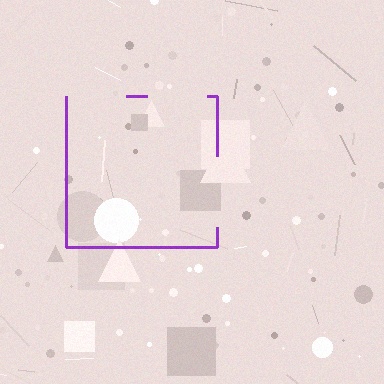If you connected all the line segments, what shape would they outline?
They would outline a square.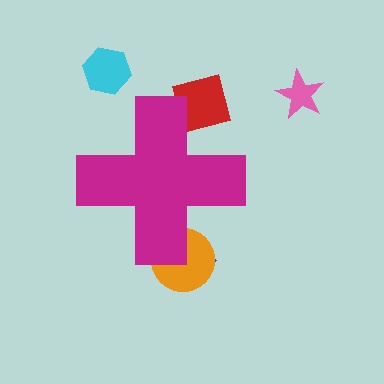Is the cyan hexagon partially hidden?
No, the cyan hexagon is fully visible.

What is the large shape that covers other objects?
A magenta cross.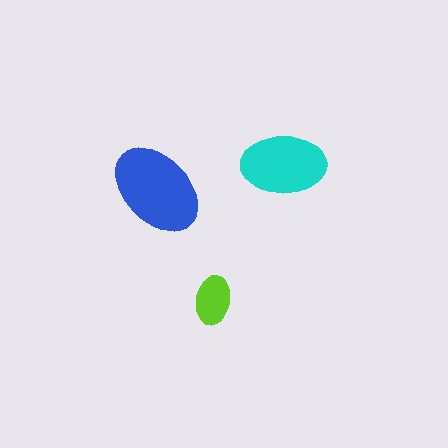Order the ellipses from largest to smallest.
the blue one, the cyan one, the lime one.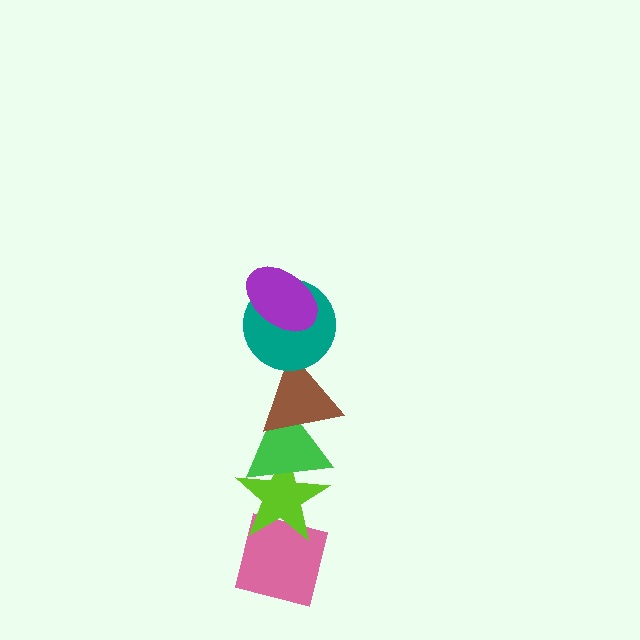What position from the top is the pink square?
The pink square is 6th from the top.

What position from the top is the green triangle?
The green triangle is 4th from the top.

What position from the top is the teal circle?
The teal circle is 2nd from the top.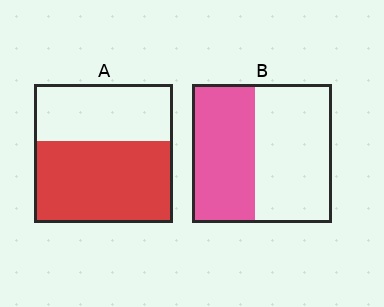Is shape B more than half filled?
No.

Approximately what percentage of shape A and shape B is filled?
A is approximately 60% and B is approximately 45%.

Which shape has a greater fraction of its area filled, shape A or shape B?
Shape A.